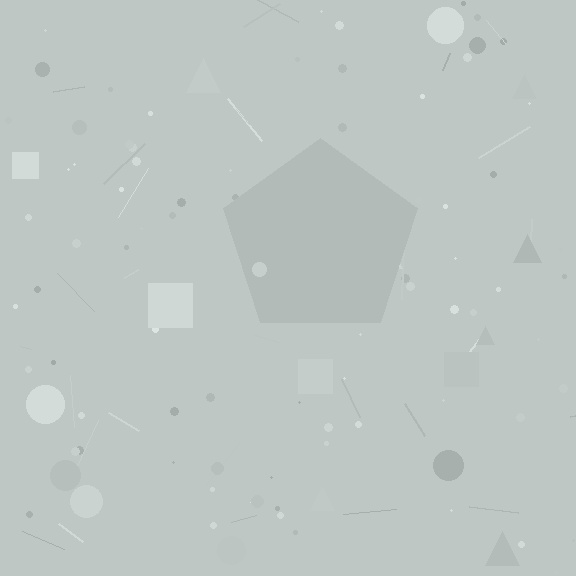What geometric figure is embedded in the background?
A pentagon is embedded in the background.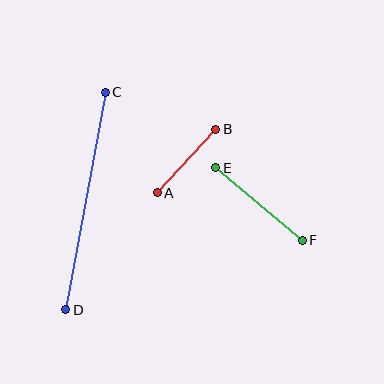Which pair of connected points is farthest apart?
Points C and D are farthest apart.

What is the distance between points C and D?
The distance is approximately 221 pixels.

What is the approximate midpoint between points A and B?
The midpoint is at approximately (187, 161) pixels.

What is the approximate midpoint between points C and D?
The midpoint is at approximately (86, 201) pixels.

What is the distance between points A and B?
The distance is approximately 86 pixels.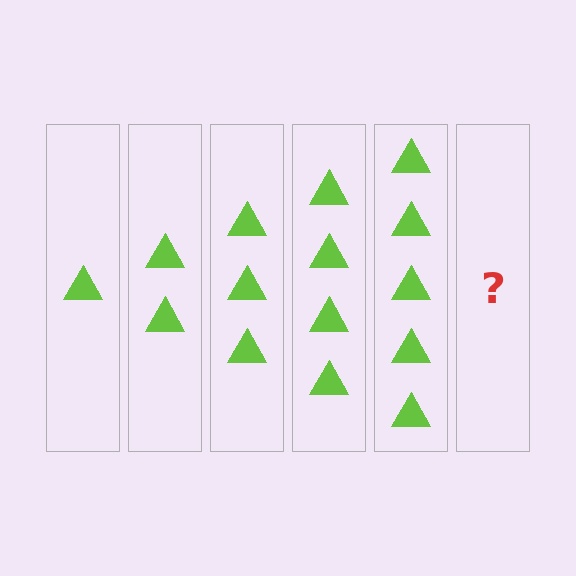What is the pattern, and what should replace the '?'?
The pattern is that each step adds one more triangle. The '?' should be 6 triangles.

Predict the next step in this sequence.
The next step is 6 triangles.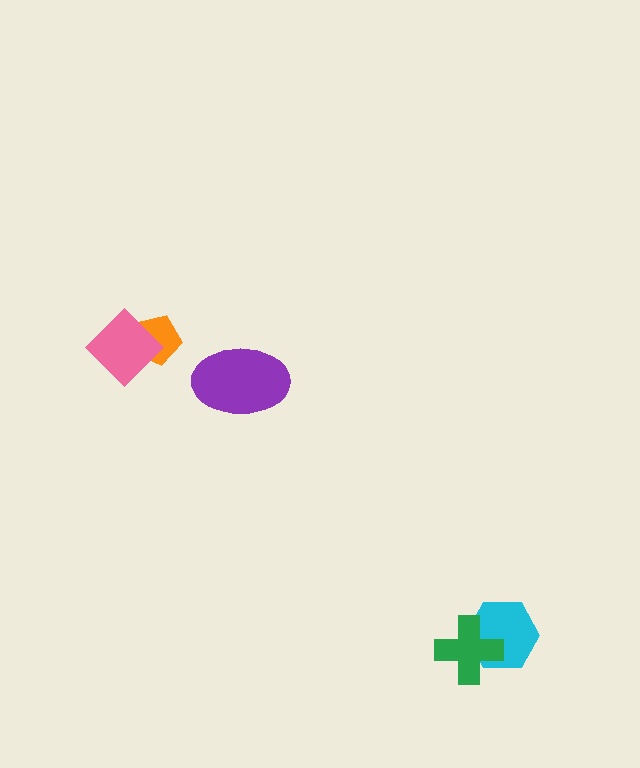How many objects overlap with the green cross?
1 object overlaps with the green cross.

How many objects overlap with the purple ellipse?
0 objects overlap with the purple ellipse.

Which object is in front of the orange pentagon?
The pink diamond is in front of the orange pentagon.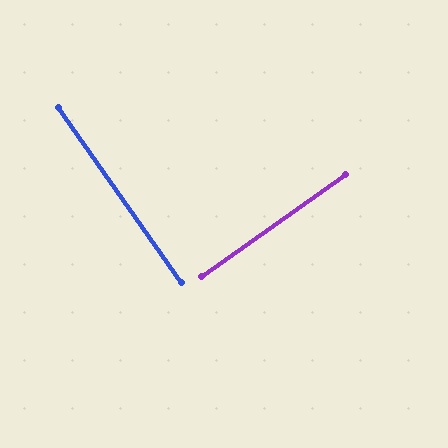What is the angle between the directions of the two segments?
Approximately 90 degrees.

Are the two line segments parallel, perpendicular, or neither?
Perpendicular — they meet at approximately 90°.